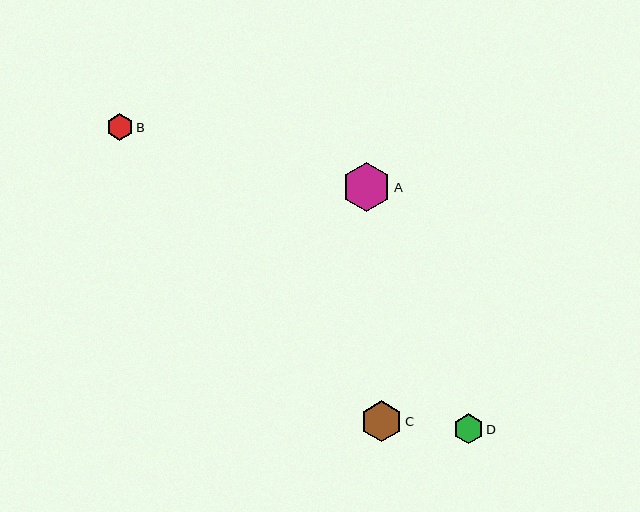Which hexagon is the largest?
Hexagon A is the largest with a size of approximately 49 pixels.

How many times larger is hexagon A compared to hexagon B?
Hexagon A is approximately 1.8 times the size of hexagon B.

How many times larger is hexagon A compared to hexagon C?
Hexagon A is approximately 1.2 times the size of hexagon C.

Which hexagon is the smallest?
Hexagon B is the smallest with a size of approximately 27 pixels.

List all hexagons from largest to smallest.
From largest to smallest: A, C, D, B.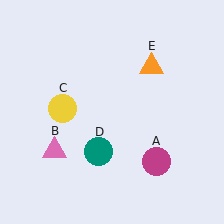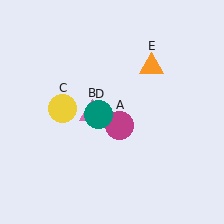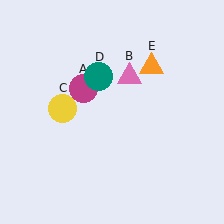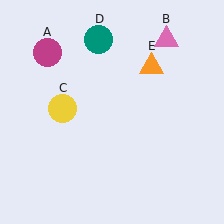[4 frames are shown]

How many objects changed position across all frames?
3 objects changed position: magenta circle (object A), pink triangle (object B), teal circle (object D).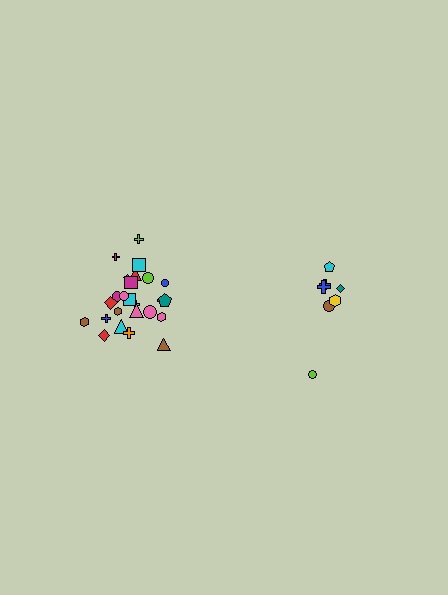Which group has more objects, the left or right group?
The left group.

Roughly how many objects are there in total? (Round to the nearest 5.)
Roughly 30 objects in total.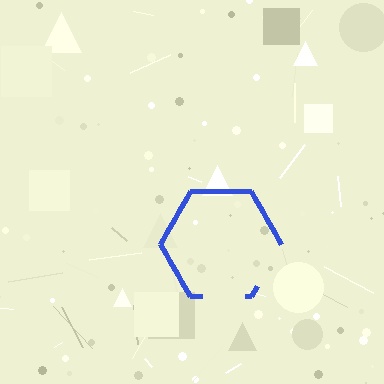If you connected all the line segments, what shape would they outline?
They would outline a hexagon.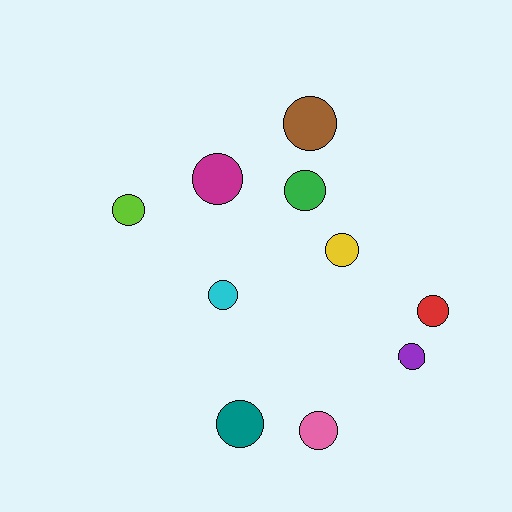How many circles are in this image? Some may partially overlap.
There are 10 circles.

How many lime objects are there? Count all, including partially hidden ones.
There is 1 lime object.